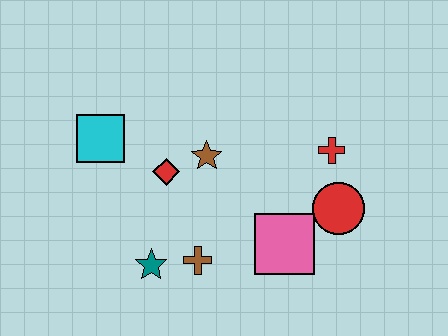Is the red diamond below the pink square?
No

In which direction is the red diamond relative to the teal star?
The red diamond is above the teal star.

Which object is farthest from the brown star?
The red circle is farthest from the brown star.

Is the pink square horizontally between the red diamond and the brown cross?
No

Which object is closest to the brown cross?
The teal star is closest to the brown cross.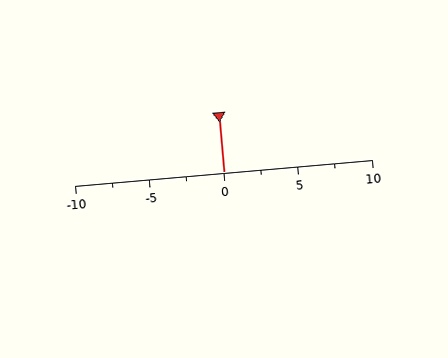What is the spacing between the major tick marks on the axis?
The major ticks are spaced 5 apart.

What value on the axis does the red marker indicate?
The marker indicates approximately 0.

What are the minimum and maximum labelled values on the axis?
The axis runs from -10 to 10.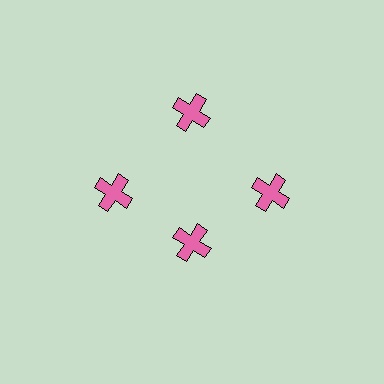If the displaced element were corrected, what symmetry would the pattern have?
It would have 4-fold rotational symmetry — the pattern would map onto itself every 90 degrees.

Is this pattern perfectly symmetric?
No. The 4 pink crosses are arranged in a ring, but one element near the 6 o'clock position is pulled inward toward the center, breaking the 4-fold rotational symmetry.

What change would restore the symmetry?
The symmetry would be restored by moving it outward, back onto the ring so that all 4 crosses sit at equal angles and equal distance from the center.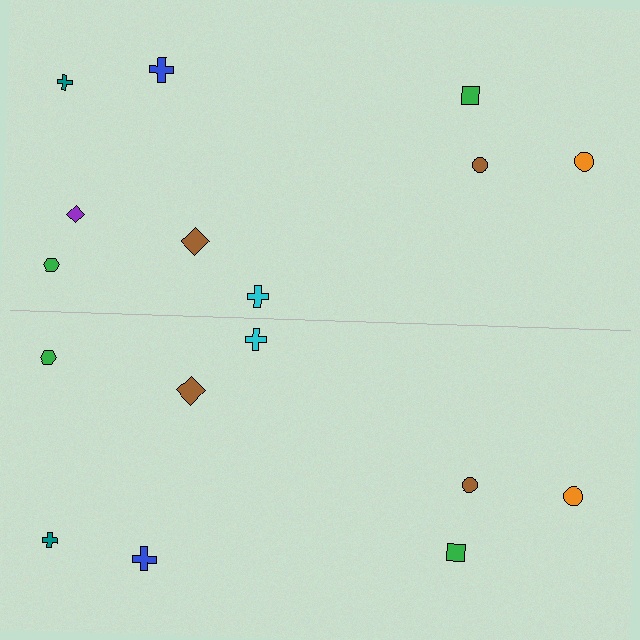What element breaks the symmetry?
A purple diamond is missing from the bottom side.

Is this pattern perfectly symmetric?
No, the pattern is not perfectly symmetric. A purple diamond is missing from the bottom side.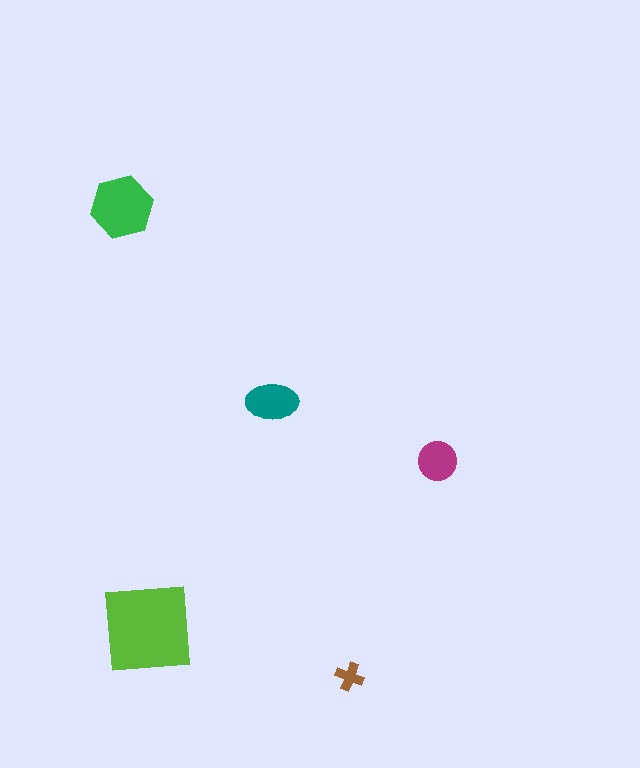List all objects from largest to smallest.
The lime square, the green hexagon, the teal ellipse, the magenta circle, the brown cross.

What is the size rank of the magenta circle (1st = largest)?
4th.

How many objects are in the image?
There are 5 objects in the image.